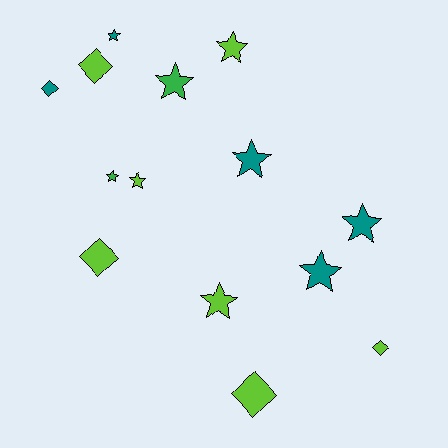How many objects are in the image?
There are 14 objects.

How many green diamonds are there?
There are no green diamonds.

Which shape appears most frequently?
Star, with 9 objects.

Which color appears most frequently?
Lime, with 7 objects.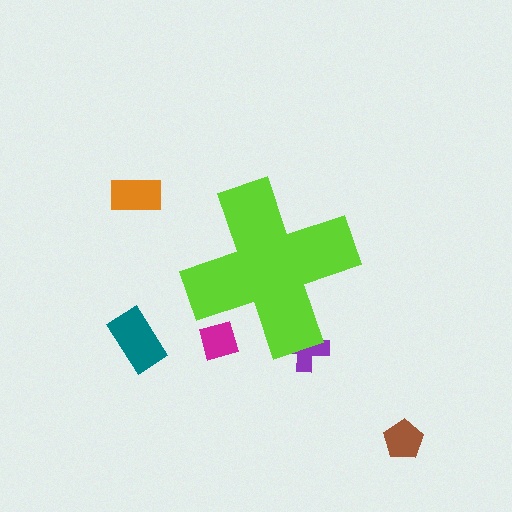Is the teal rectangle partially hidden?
No, the teal rectangle is fully visible.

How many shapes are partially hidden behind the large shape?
2 shapes are partially hidden.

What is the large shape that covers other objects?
A lime cross.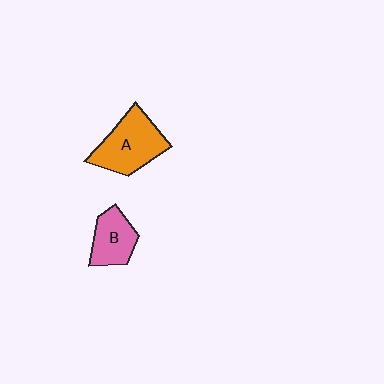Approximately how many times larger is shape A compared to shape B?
Approximately 1.5 times.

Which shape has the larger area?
Shape A (orange).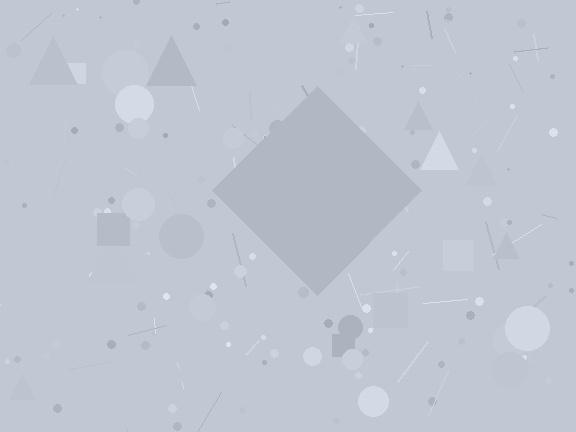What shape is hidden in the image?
A diamond is hidden in the image.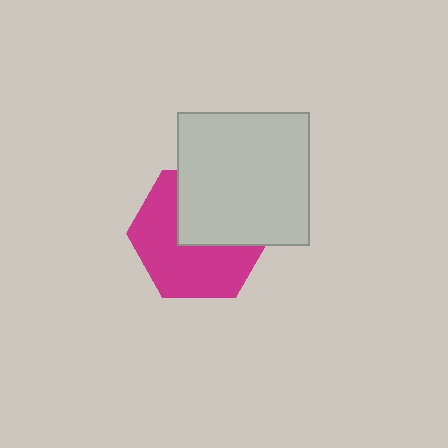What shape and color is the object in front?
The object in front is a light gray square.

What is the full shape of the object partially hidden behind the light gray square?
The partially hidden object is a magenta hexagon.